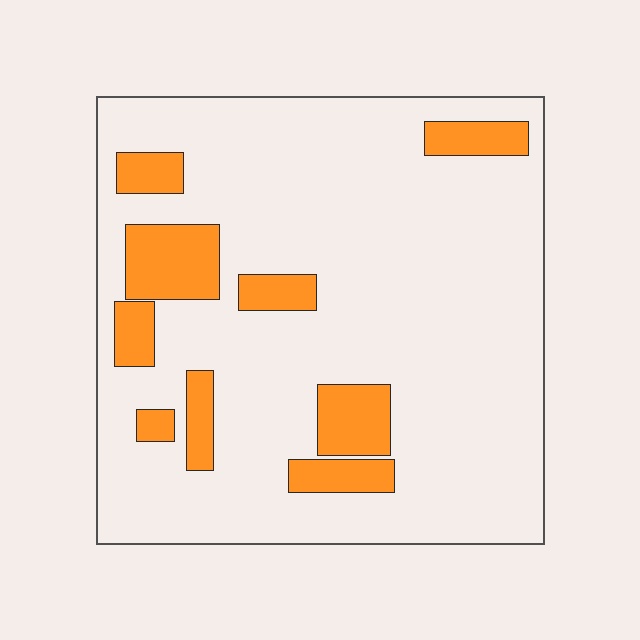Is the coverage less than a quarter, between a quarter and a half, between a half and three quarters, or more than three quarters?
Less than a quarter.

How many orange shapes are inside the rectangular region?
9.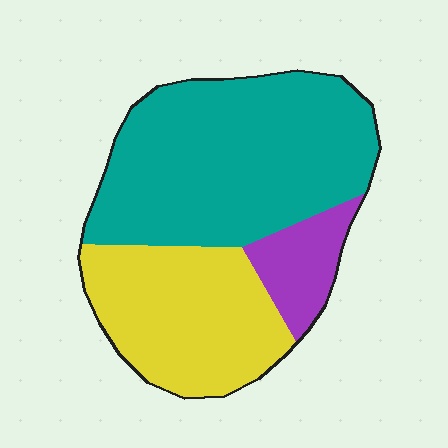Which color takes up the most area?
Teal, at roughly 55%.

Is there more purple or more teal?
Teal.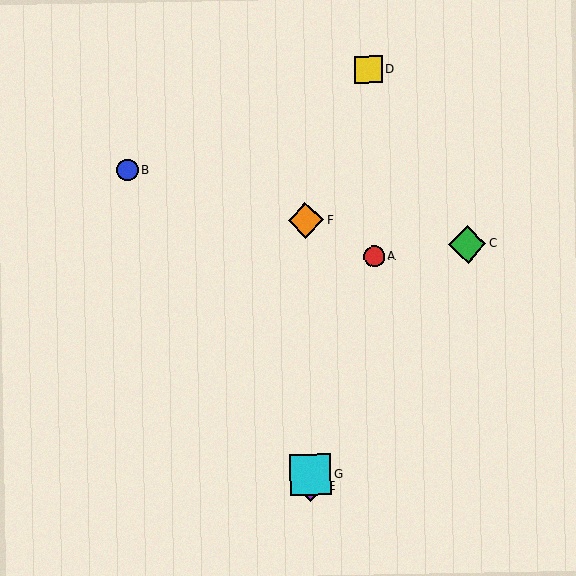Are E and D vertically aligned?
No, E is at x≈310 and D is at x≈369.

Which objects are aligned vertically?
Objects E, F, G are aligned vertically.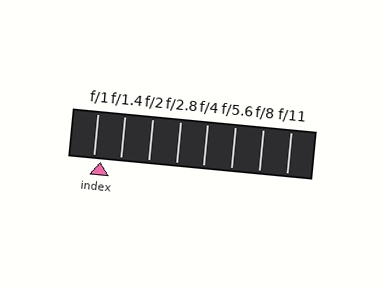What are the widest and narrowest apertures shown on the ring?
The widest aperture shown is f/1 and the narrowest is f/11.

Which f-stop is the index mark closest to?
The index mark is closest to f/1.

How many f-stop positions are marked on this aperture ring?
There are 8 f-stop positions marked.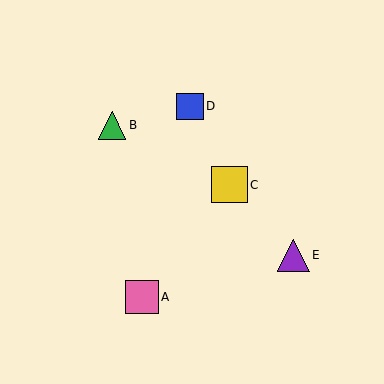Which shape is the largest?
The yellow square (labeled C) is the largest.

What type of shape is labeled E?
Shape E is a purple triangle.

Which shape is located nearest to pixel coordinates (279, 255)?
The purple triangle (labeled E) at (293, 255) is nearest to that location.